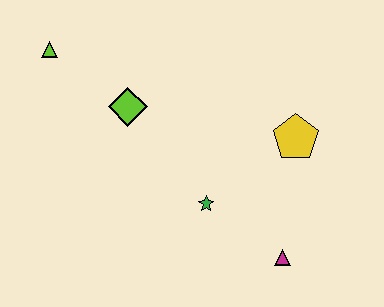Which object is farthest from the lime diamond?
The magenta triangle is farthest from the lime diamond.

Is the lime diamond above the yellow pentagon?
Yes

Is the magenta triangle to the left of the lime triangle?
No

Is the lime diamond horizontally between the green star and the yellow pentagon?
No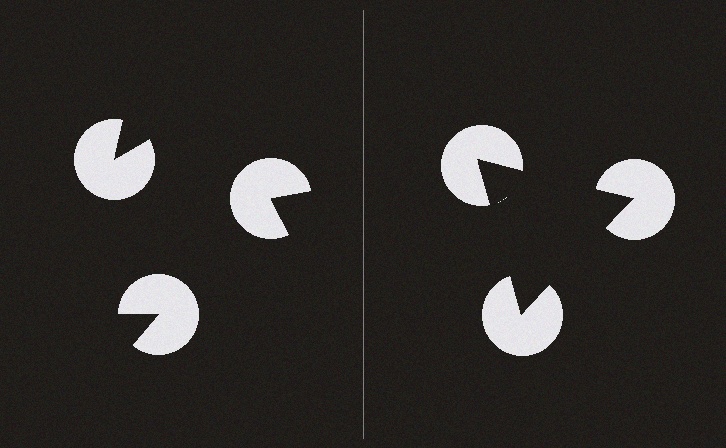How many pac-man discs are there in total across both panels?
6 — 3 on each side.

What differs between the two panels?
The pac-man discs are positioned identically on both sides; only the wedge orientations differ. On the right they align to a triangle; on the left they are misaligned.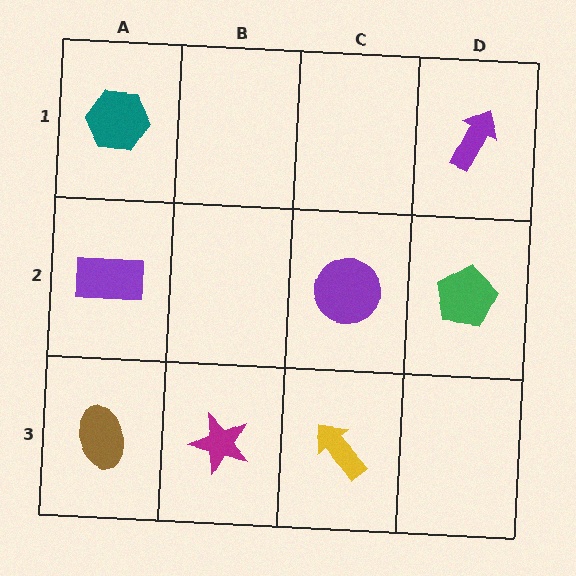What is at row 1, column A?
A teal hexagon.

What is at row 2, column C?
A purple circle.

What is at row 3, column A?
A brown ellipse.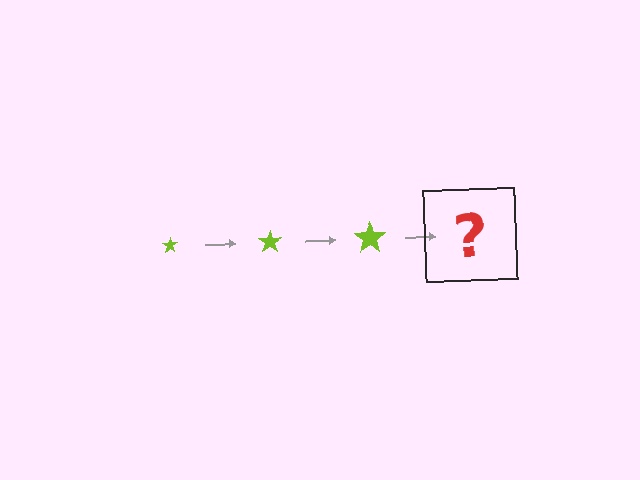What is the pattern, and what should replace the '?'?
The pattern is that the star gets progressively larger each step. The '?' should be a lime star, larger than the previous one.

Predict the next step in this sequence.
The next step is a lime star, larger than the previous one.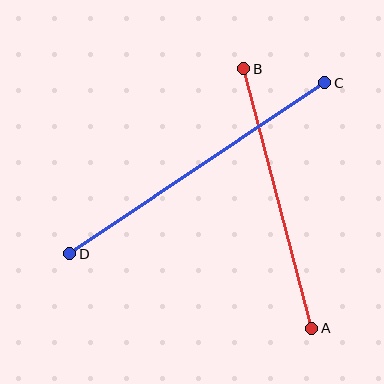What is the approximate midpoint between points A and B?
The midpoint is at approximately (278, 199) pixels.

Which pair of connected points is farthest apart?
Points C and D are farthest apart.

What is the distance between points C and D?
The distance is approximately 307 pixels.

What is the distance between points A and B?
The distance is approximately 268 pixels.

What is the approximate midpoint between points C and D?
The midpoint is at approximately (197, 168) pixels.